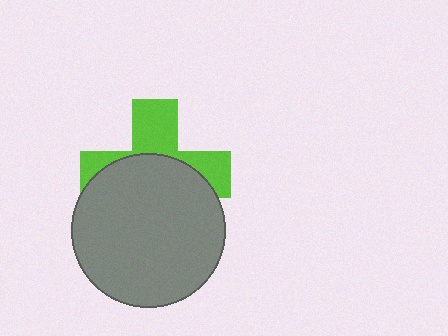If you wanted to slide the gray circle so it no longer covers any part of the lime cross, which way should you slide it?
Slide it down — that is the most direct way to separate the two shapes.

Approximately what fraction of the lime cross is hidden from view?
Roughly 58% of the lime cross is hidden behind the gray circle.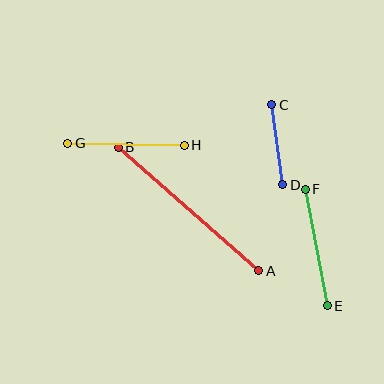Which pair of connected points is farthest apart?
Points A and B are farthest apart.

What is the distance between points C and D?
The distance is approximately 81 pixels.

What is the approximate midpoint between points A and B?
The midpoint is at approximately (189, 209) pixels.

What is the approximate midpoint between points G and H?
The midpoint is at approximately (126, 144) pixels.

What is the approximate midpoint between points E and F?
The midpoint is at approximately (316, 247) pixels.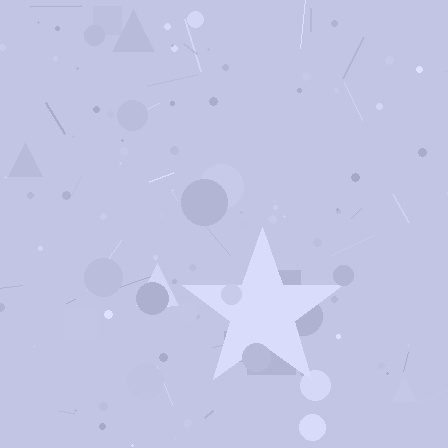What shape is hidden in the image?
A star is hidden in the image.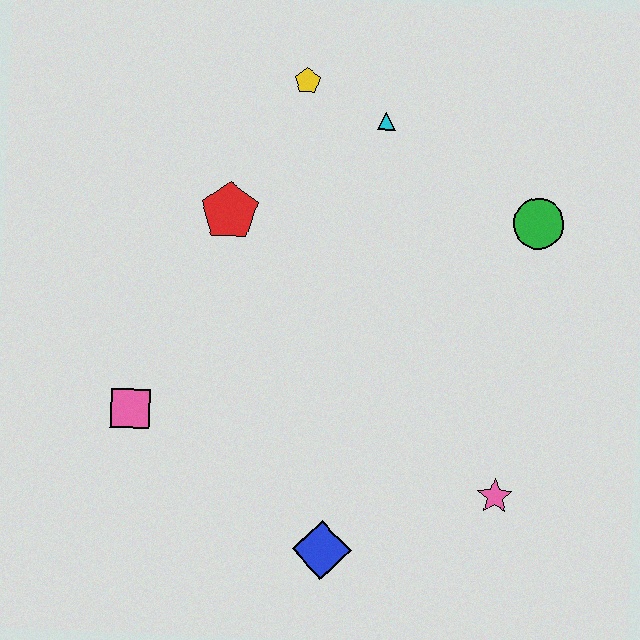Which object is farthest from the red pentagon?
The pink star is farthest from the red pentagon.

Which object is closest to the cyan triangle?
The yellow pentagon is closest to the cyan triangle.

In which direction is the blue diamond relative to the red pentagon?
The blue diamond is below the red pentagon.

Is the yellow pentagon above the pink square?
Yes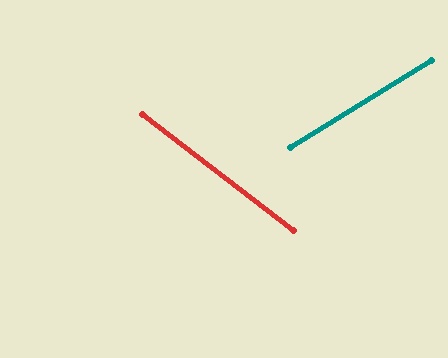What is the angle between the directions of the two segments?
Approximately 69 degrees.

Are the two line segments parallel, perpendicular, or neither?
Neither parallel nor perpendicular — they differ by about 69°.